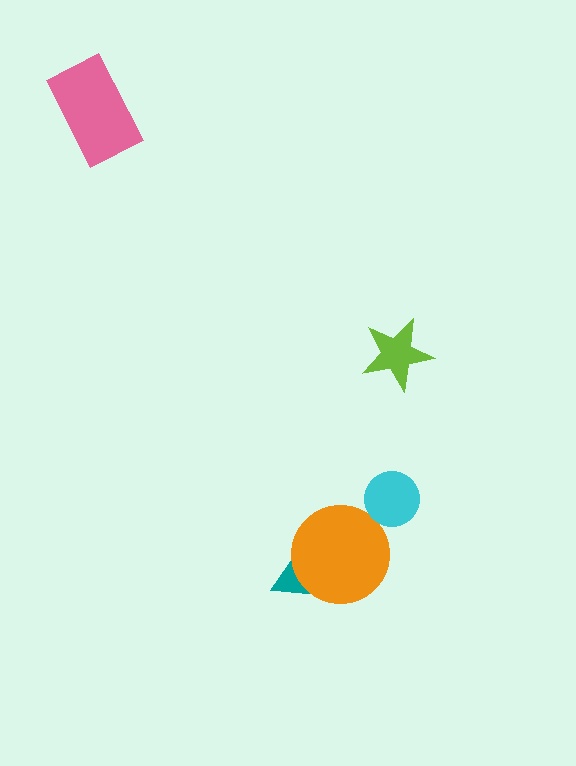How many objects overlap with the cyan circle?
0 objects overlap with the cyan circle.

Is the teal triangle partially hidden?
Yes, it is partially covered by another shape.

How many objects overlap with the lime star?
0 objects overlap with the lime star.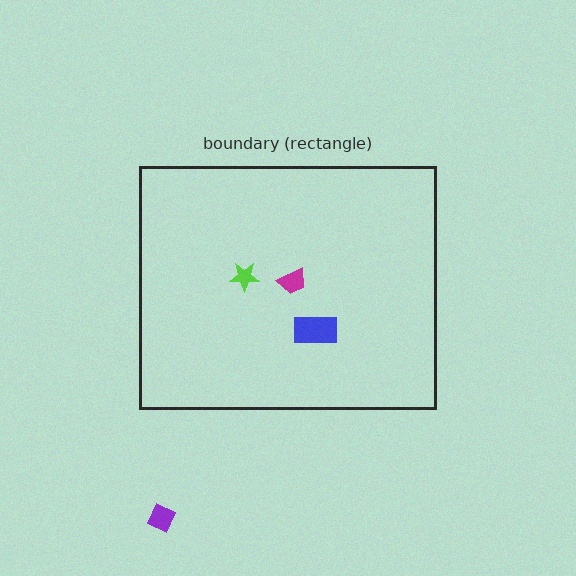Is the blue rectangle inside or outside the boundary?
Inside.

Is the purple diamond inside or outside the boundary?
Outside.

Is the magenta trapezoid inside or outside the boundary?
Inside.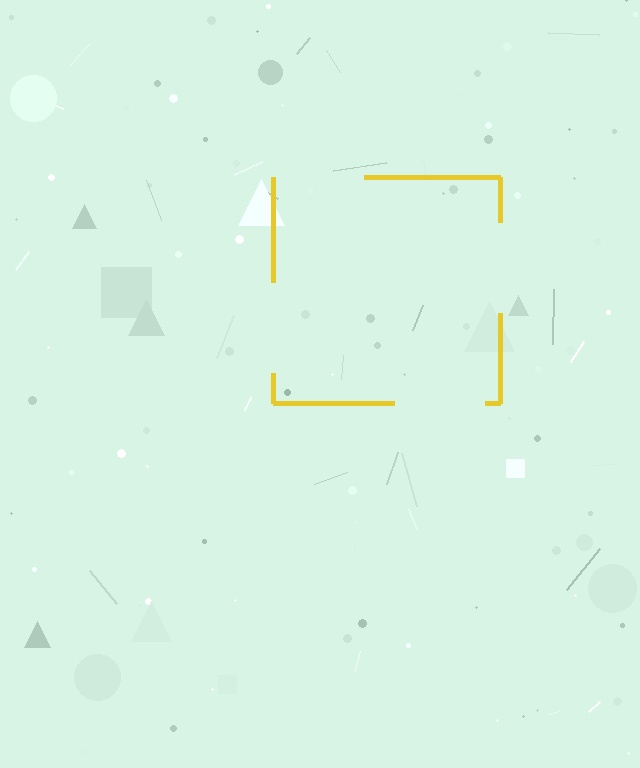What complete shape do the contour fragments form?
The contour fragments form a square.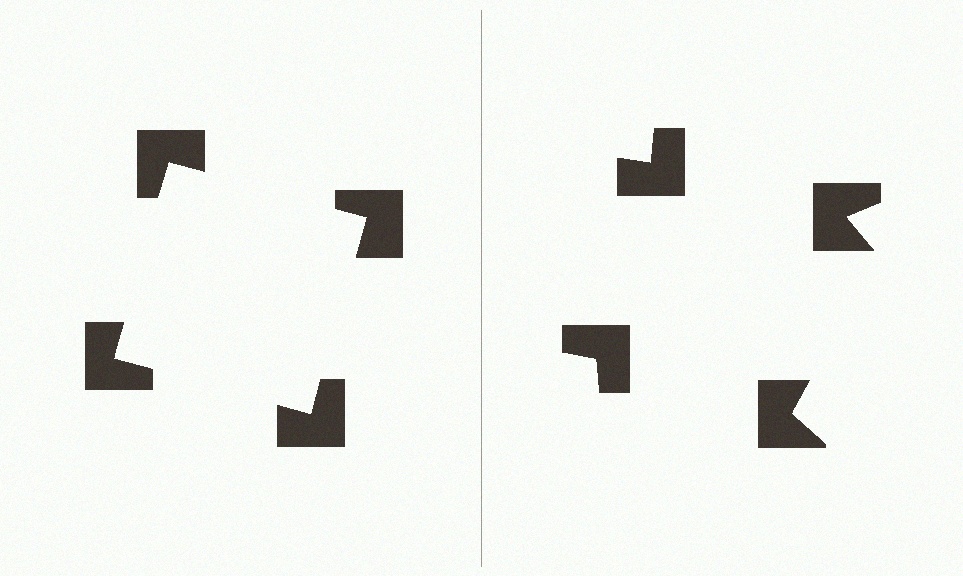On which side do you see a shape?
An illusory square appears on the left side. On the right side the wedge cuts are rotated, so no coherent shape forms.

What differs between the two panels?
The notched squares are positioned identically on both sides; only the wedge orientations differ. On the left they align to a square; on the right they are misaligned.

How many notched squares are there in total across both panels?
8 — 4 on each side.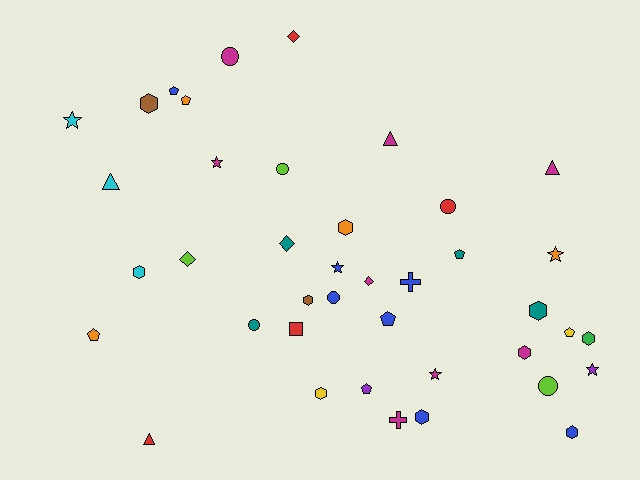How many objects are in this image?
There are 40 objects.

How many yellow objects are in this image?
There are 2 yellow objects.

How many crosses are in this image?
There are 2 crosses.